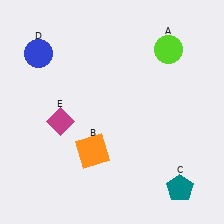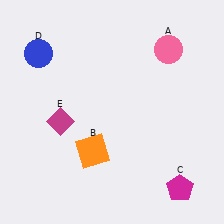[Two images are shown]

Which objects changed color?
A changed from lime to pink. C changed from teal to magenta.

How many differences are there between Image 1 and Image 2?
There are 2 differences between the two images.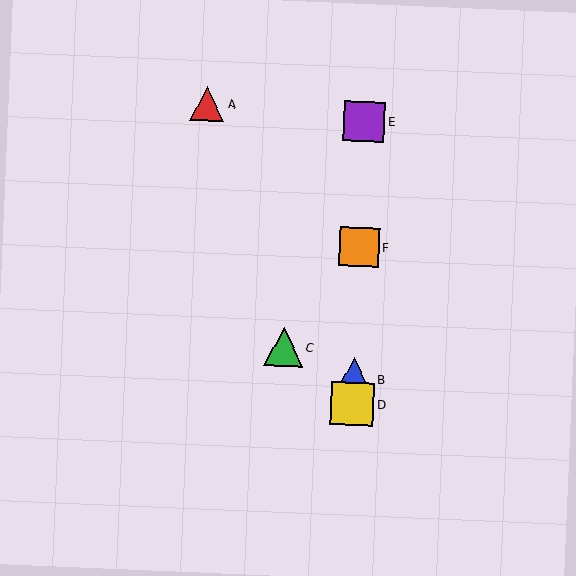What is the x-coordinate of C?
Object C is at x≈284.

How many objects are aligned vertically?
4 objects (B, D, E, F) are aligned vertically.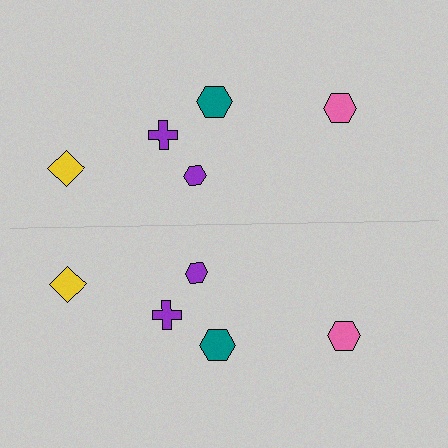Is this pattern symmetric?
Yes, this pattern has bilateral (reflection) symmetry.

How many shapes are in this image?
There are 10 shapes in this image.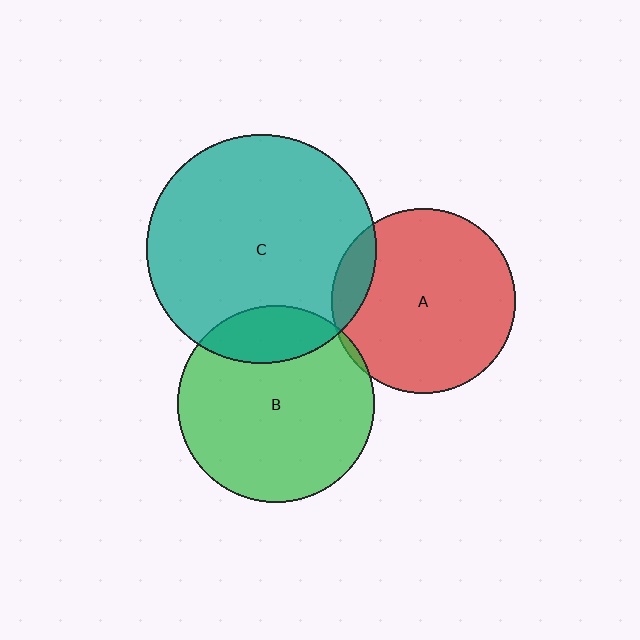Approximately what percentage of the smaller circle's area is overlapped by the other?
Approximately 5%.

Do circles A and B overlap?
Yes.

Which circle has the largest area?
Circle C (teal).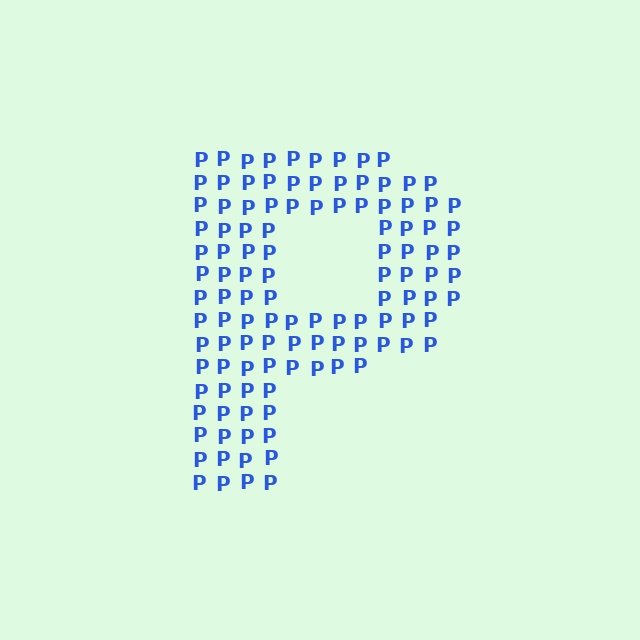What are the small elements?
The small elements are letter P's.